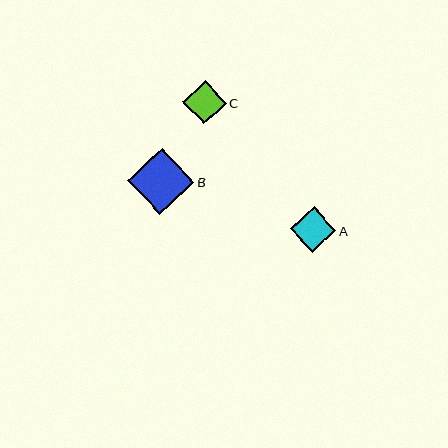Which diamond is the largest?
Diamond B is the largest with a size of approximately 66 pixels.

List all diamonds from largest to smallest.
From largest to smallest: B, A, C.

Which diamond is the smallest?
Diamond C is the smallest with a size of approximately 43 pixels.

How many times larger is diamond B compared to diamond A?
Diamond B is approximately 1.5 times the size of diamond A.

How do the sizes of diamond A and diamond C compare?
Diamond A and diamond C are approximately the same size.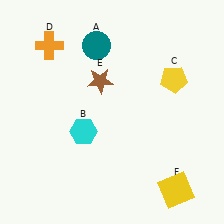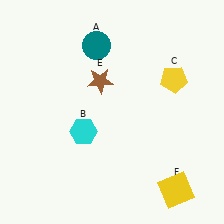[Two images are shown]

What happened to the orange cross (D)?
The orange cross (D) was removed in Image 2. It was in the top-left area of Image 1.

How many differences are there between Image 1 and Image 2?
There is 1 difference between the two images.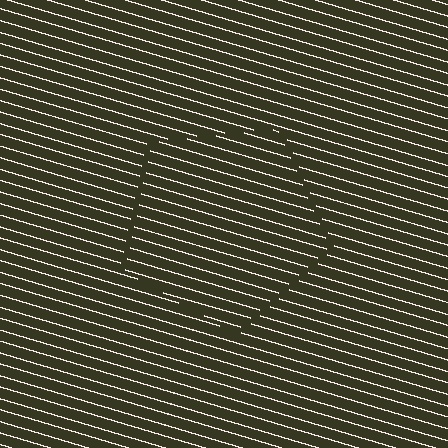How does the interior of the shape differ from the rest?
The interior of the shape contains the same grating, shifted by half a period — the contour is defined by the phase discontinuity where line-ends from the inner and outer gratings abut.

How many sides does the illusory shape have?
5 sides — the line-ends trace a pentagon.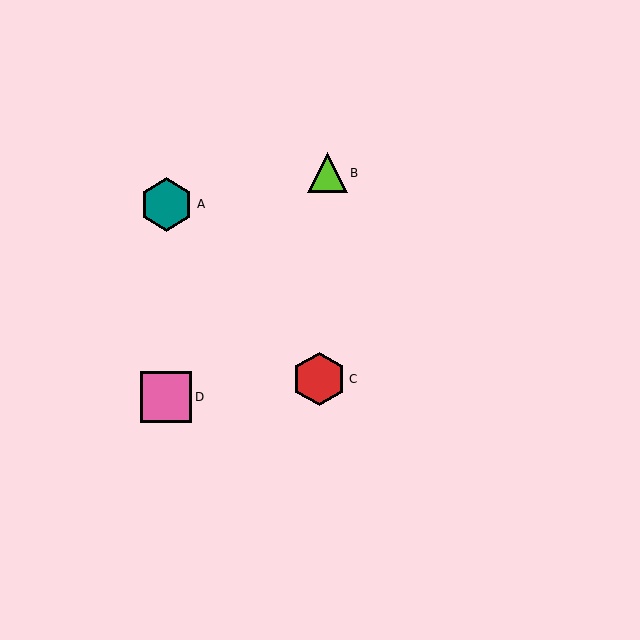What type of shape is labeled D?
Shape D is a pink square.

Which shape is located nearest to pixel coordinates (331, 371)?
The red hexagon (labeled C) at (319, 379) is nearest to that location.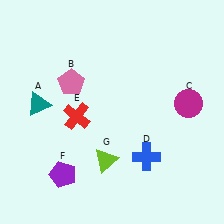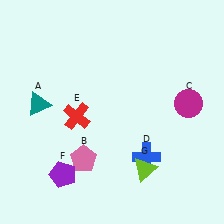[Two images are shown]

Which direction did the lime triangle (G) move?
The lime triangle (G) moved right.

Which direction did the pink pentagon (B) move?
The pink pentagon (B) moved down.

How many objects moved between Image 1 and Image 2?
2 objects moved between the two images.